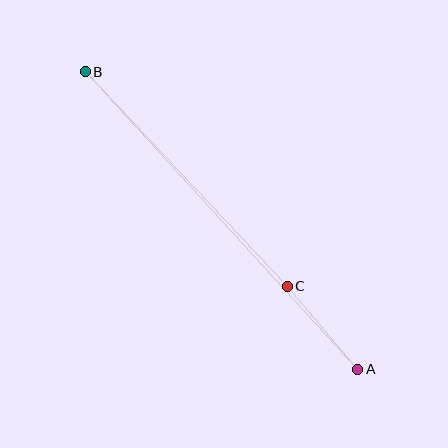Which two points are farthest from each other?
Points A and B are farthest from each other.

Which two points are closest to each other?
Points A and C are closest to each other.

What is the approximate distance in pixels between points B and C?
The distance between B and C is approximately 295 pixels.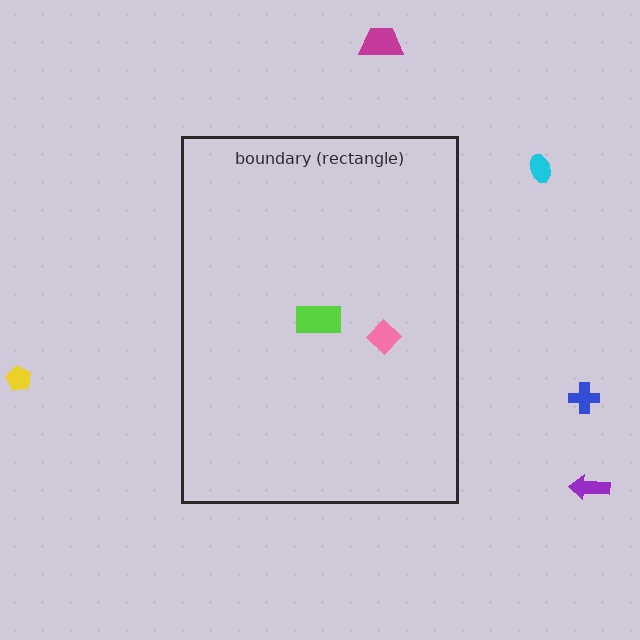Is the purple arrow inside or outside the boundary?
Outside.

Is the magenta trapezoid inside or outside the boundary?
Outside.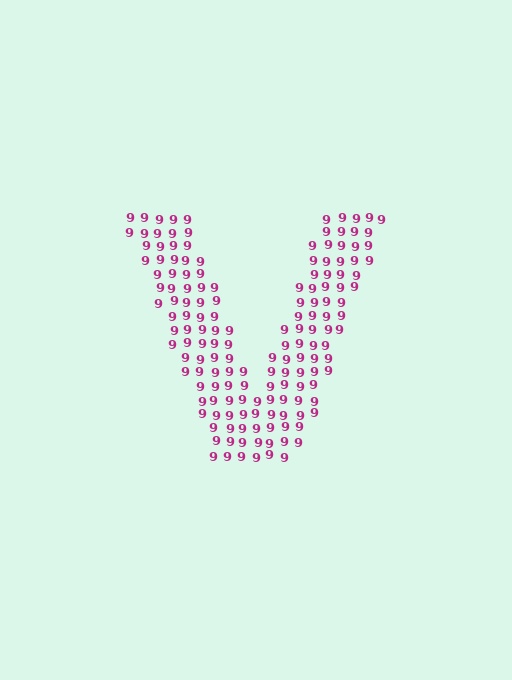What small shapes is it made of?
It is made of small digit 9's.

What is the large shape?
The large shape is the letter V.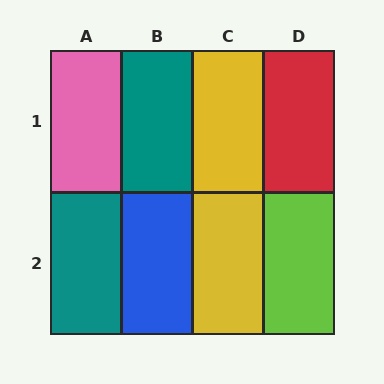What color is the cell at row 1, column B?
Teal.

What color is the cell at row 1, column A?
Pink.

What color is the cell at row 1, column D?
Red.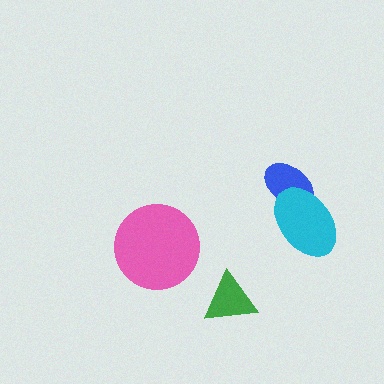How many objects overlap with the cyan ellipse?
1 object overlaps with the cyan ellipse.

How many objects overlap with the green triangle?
0 objects overlap with the green triangle.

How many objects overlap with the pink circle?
0 objects overlap with the pink circle.